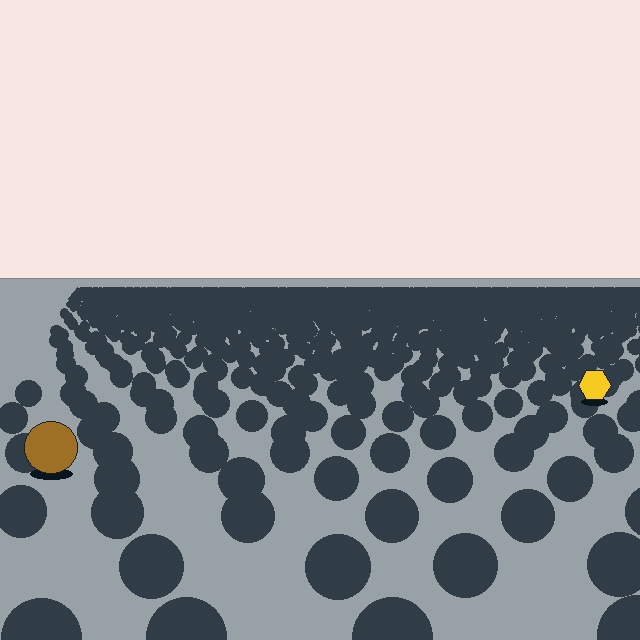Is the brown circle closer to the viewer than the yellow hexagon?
Yes. The brown circle is closer — you can tell from the texture gradient: the ground texture is coarser near it.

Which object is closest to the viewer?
The brown circle is closest. The texture marks near it are larger and more spread out.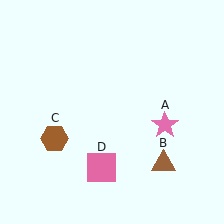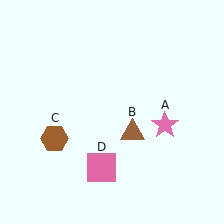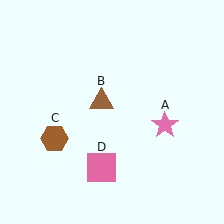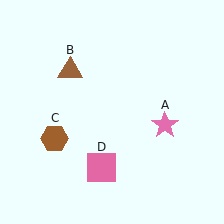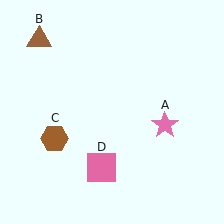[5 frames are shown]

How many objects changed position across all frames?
1 object changed position: brown triangle (object B).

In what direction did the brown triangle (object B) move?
The brown triangle (object B) moved up and to the left.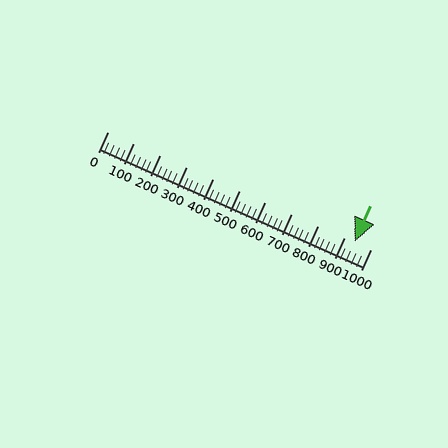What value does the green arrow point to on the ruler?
The green arrow points to approximately 940.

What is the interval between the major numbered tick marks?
The major tick marks are spaced 100 units apart.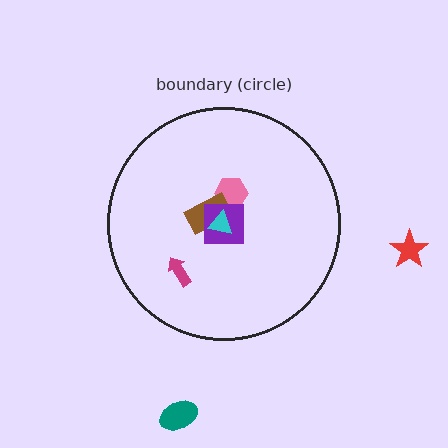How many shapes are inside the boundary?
5 inside, 2 outside.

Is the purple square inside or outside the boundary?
Inside.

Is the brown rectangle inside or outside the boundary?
Inside.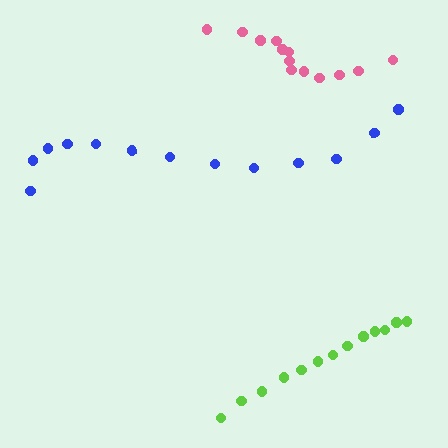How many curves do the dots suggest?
There are 3 distinct paths.